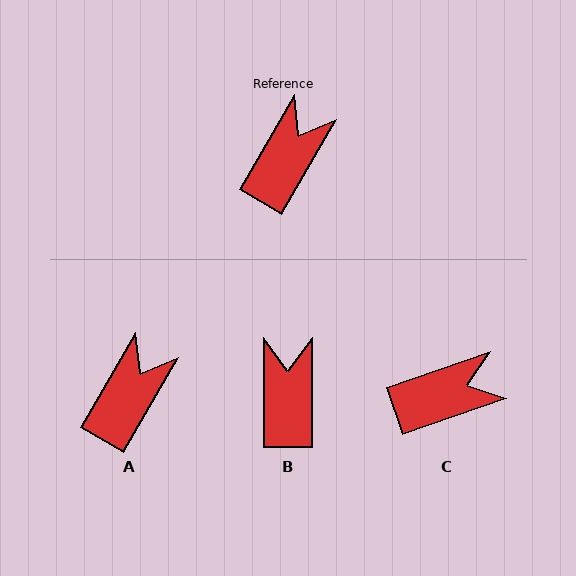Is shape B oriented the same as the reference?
No, it is off by about 30 degrees.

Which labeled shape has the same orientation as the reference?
A.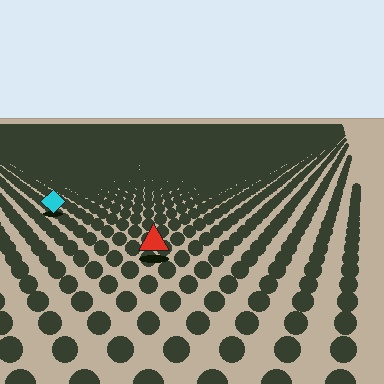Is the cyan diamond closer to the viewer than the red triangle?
No. The red triangle is closer — you can tell from the texture gradient: the ground texture is coarser near it.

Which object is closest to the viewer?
The red triangle is closest. The texture marks near it are larger and more spread out.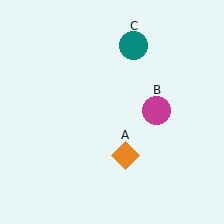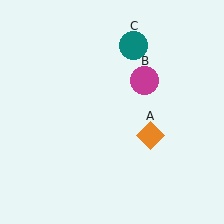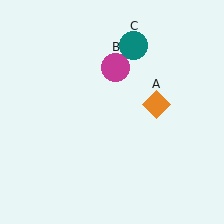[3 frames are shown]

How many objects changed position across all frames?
2 objects changed position: orange diamond (object A), magenta circle (object B).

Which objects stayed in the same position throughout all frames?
Teal circle (object C) remained stationary.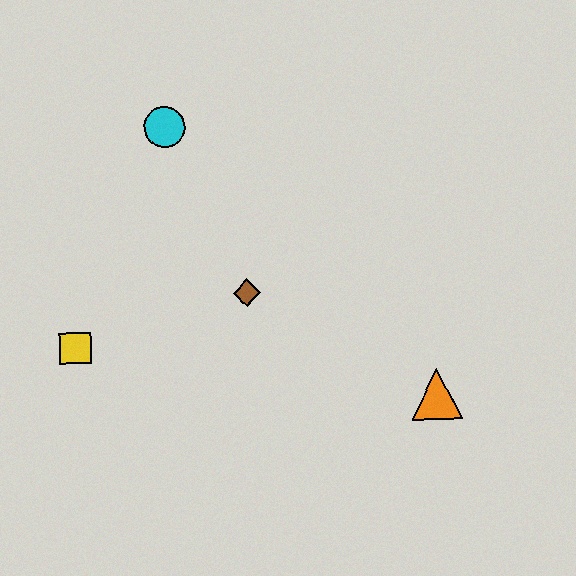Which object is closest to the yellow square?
The brown diamond is closest to the yellow square.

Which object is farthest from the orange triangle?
The cyan circle is farthest from the orange triangle.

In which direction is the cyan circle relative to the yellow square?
The cyan circle is above the yellow square.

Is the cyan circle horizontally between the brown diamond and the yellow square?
Yes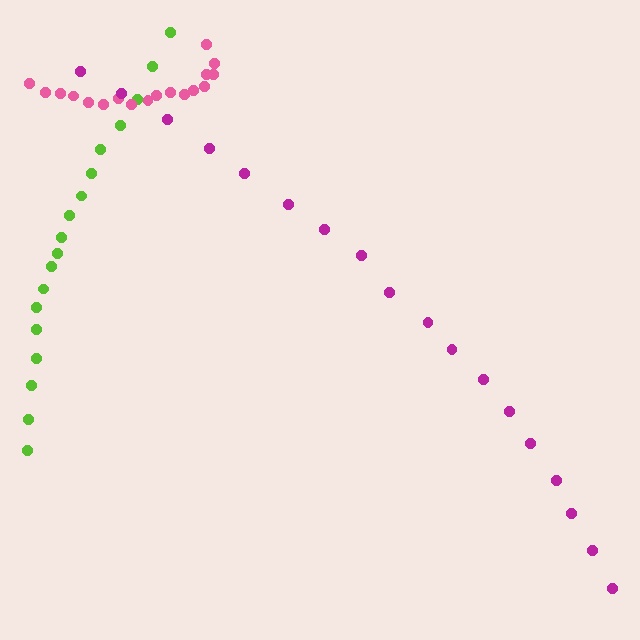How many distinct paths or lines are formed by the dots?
There are 3 distinct paths.